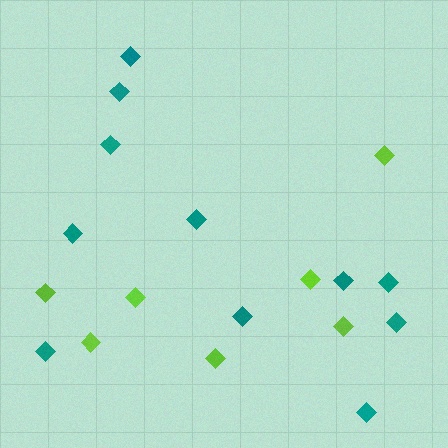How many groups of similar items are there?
There are 2 groups: one group of lime diamonds (7) and one group of teal diamonds (11).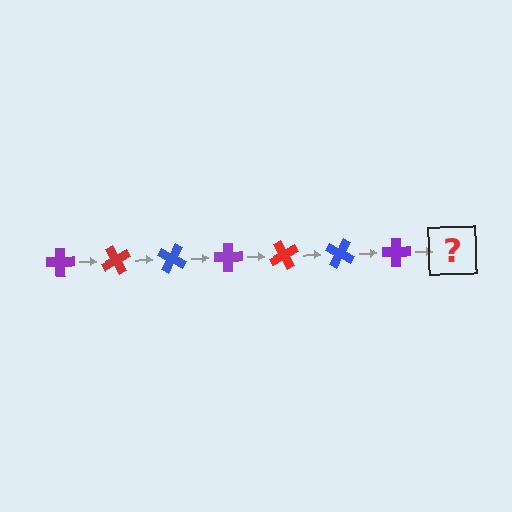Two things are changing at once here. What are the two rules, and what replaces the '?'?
The two rules are that it rotates 60 degrees each step and the color cycles through purple, red, and blue. The '?' should be a red cross, rotated 420 degrees from the start.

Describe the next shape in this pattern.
It should be a red cross, rotated 420 degrees from the start.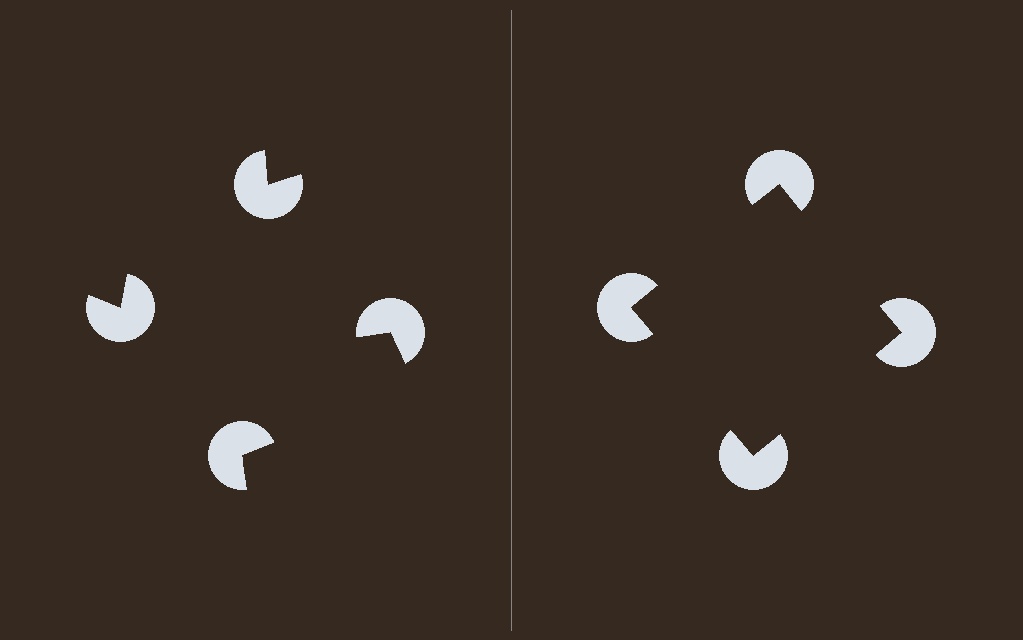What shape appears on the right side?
An illusory square.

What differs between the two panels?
The pac-man discs are positioned identically on both sides; only the wedge orientations differ. On the right they align to a square; on the left they are misaligned.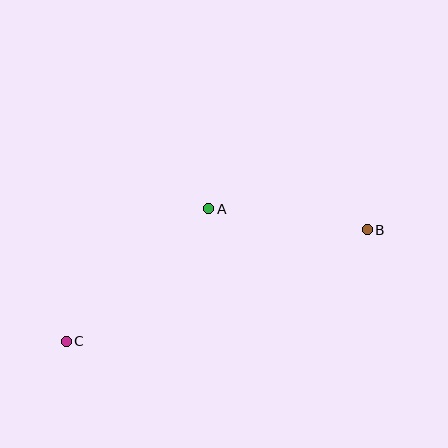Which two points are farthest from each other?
Points B and C are farthest from each other.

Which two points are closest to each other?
Points A and B are closest to each other.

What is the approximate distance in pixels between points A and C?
The distance between A and C is approximately 194 pixels.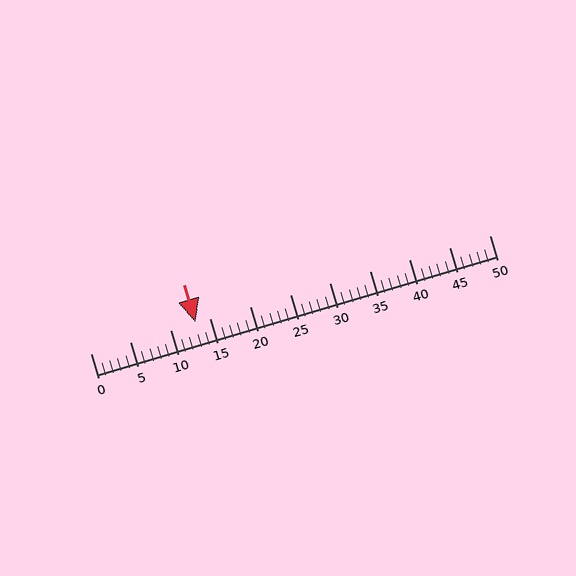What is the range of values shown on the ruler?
The ruler shows values from 0 to 50.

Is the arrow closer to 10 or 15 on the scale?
The arrow is closer to 15.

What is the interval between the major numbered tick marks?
The major tick marks are spaced 5 units apart.